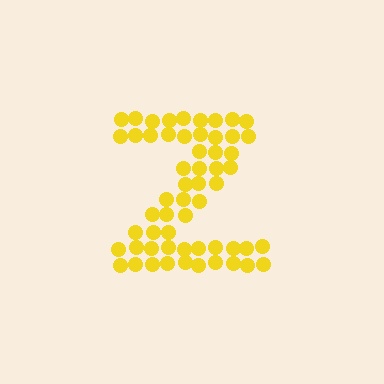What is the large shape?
The large shape is the letter Z.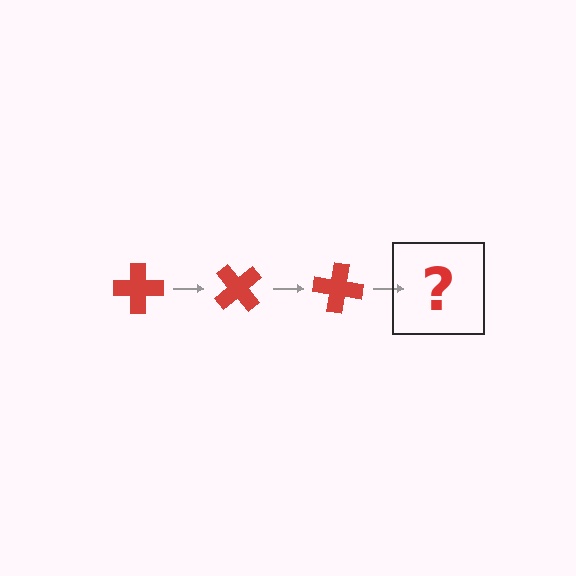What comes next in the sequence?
The next element should be a red cross rotated 150 degrees.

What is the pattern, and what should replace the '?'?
The pattern is that the cross rotates 50 degrees each step. The '?' should be a red cross rotated 150 degrees.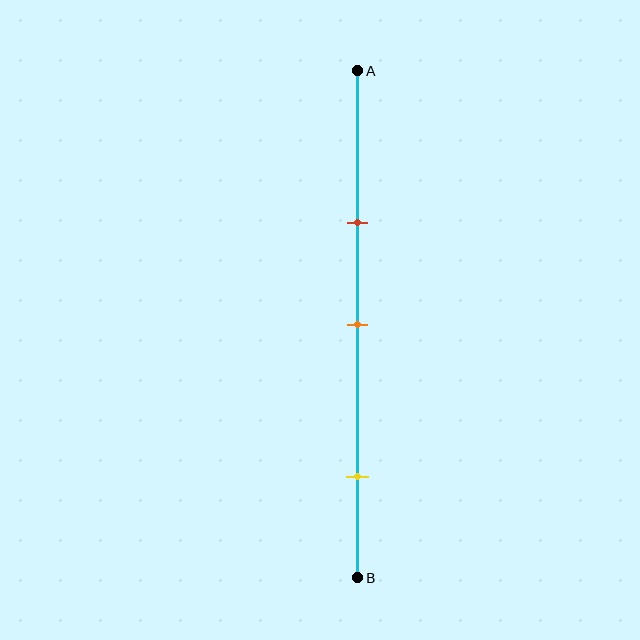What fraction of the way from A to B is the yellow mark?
The yellow mark is approximately 80% (0.8) of the way from A to B.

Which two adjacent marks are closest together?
The red and orange marks are the closest adjacent pair.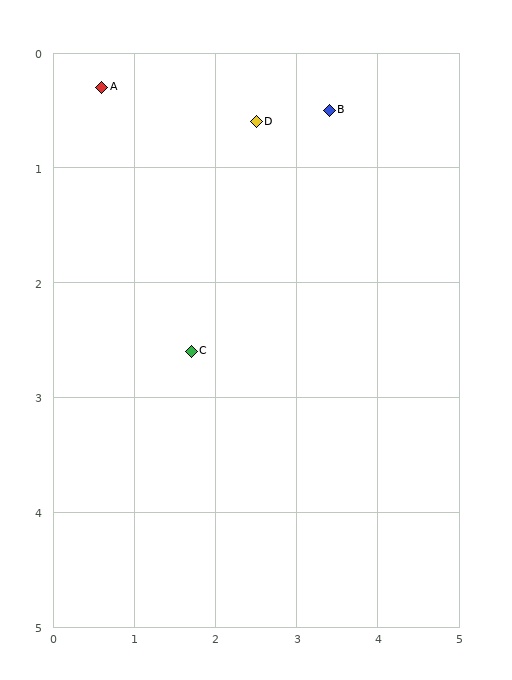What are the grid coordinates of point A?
Point A is at approximately (0.6, 0.3).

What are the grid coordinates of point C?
Point C is at approximately (1.7, 2.6).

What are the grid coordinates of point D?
Point D is at approximately (2.5, 0.6).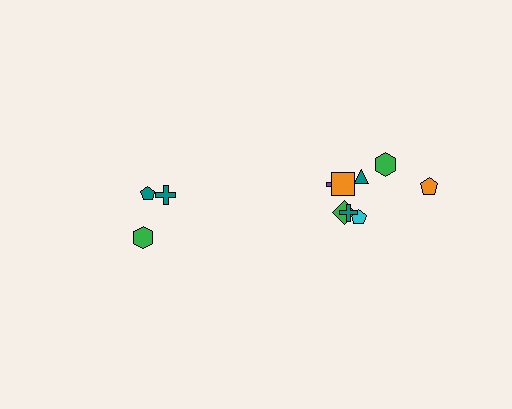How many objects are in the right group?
There are 8 objects.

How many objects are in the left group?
There are 3 objects.